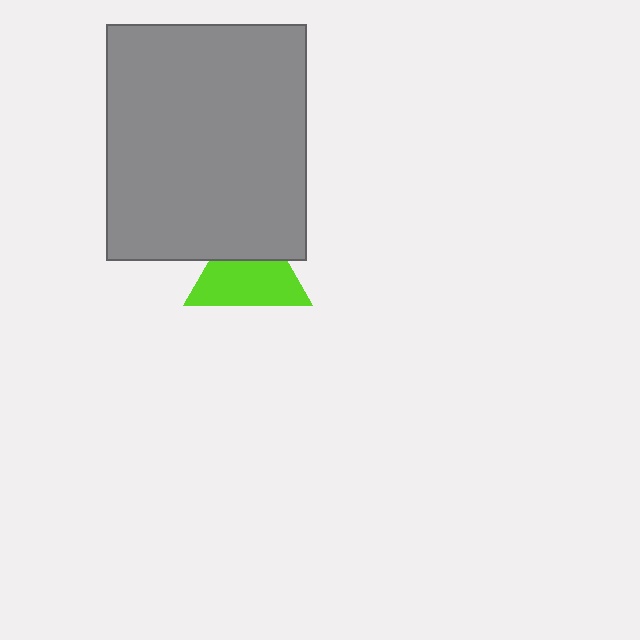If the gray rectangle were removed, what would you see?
You would see the complete lime triangle.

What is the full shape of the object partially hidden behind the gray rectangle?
The partially hidden object is a lime triangle.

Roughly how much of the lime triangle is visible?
About half of it is visible (roughly 63%).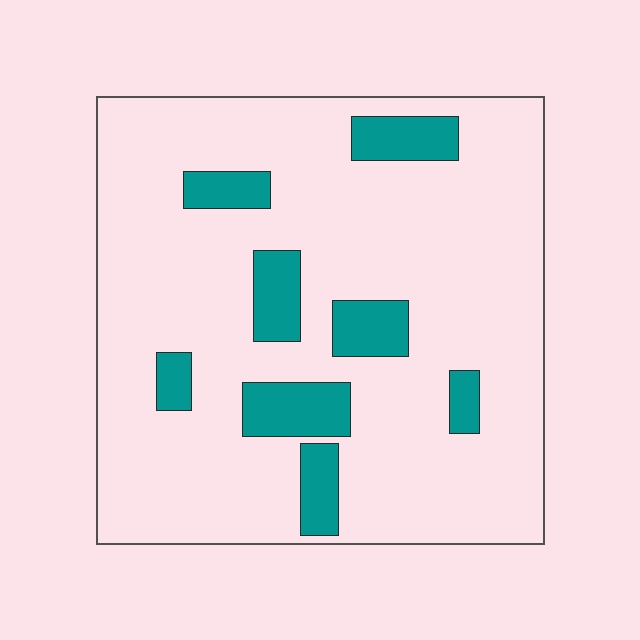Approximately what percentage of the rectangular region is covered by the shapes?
Approximately 15%.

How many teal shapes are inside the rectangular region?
8.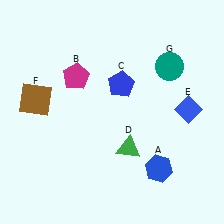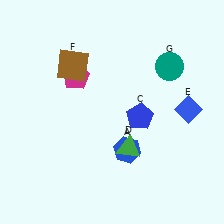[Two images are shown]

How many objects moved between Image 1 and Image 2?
3 objects moved between the two images.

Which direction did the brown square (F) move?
The brown square (F) moved right.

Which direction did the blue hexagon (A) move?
The blue hexagon (A) moved left.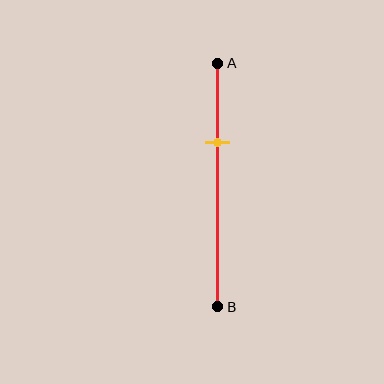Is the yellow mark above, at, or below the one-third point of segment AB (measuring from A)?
The yellow mark is approximately at the one-third point of segment AB.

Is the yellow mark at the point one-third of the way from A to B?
Yes, the mark is approximately at the one-third point.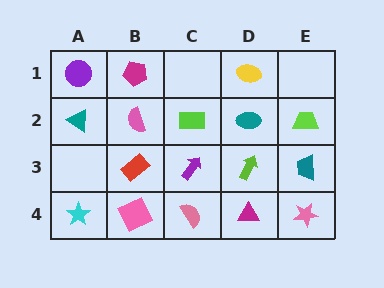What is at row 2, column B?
A pink semicircle.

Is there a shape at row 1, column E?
No, that cell is empty.